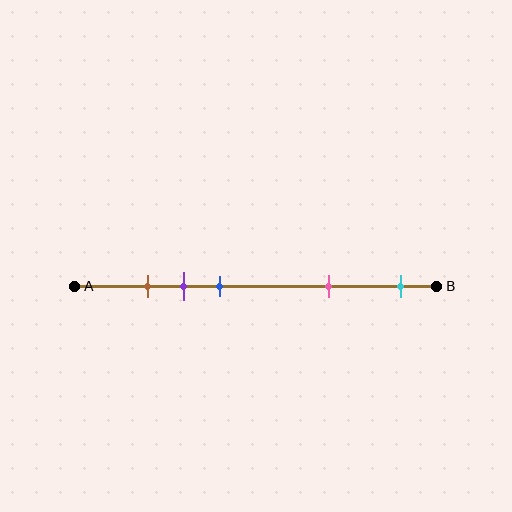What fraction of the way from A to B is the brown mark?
The brown mark is approximately 20% (0.2) of the way from A to B.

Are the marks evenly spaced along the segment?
No, the marks are not evenly spaced.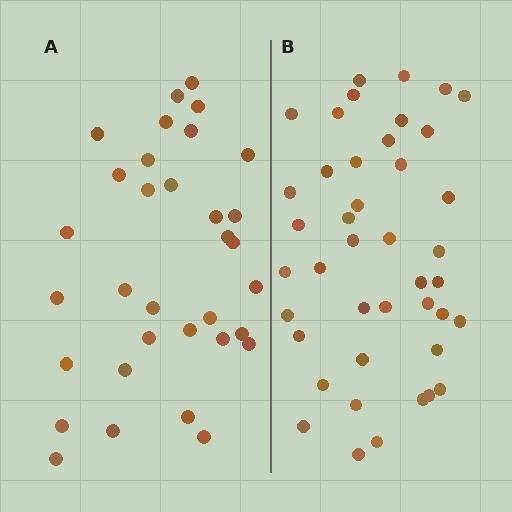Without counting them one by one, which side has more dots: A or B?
Region B (the right region) has more dots.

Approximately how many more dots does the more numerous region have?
Region B has roughly 8 or so more dots than region A.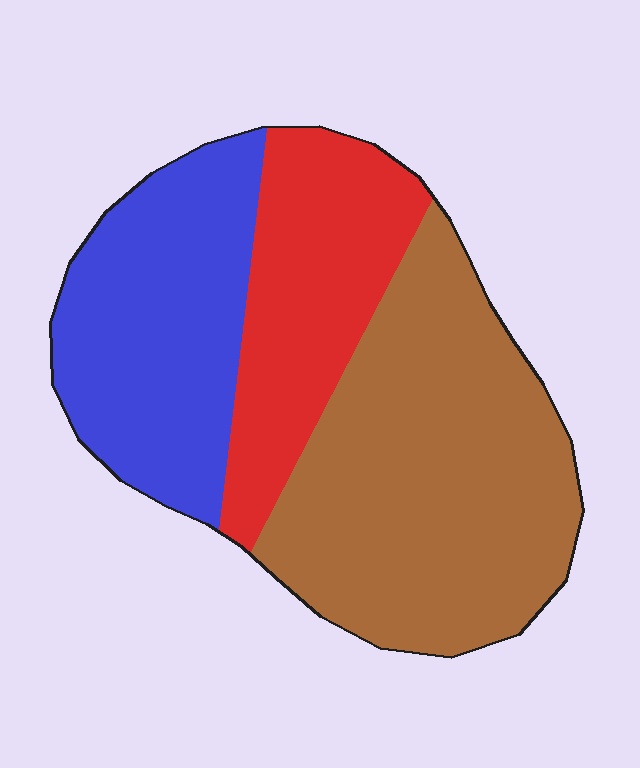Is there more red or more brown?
Brown.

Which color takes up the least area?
Red, at roughly 25%.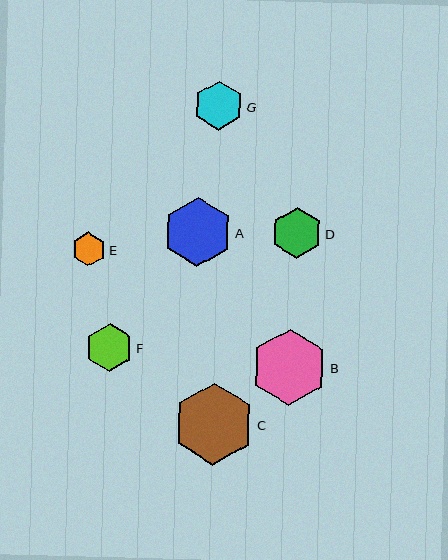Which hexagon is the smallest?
Hexagon E is the smallest with a size of approximately 34 pixels.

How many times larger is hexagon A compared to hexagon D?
Hexagon A is approximately 1.4 times the size of hexagon D.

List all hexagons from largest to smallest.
From largest to smallest: C, B, A, D, G, F, E.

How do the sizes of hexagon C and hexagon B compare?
Hexagon C and hexagon B are approximately the same size.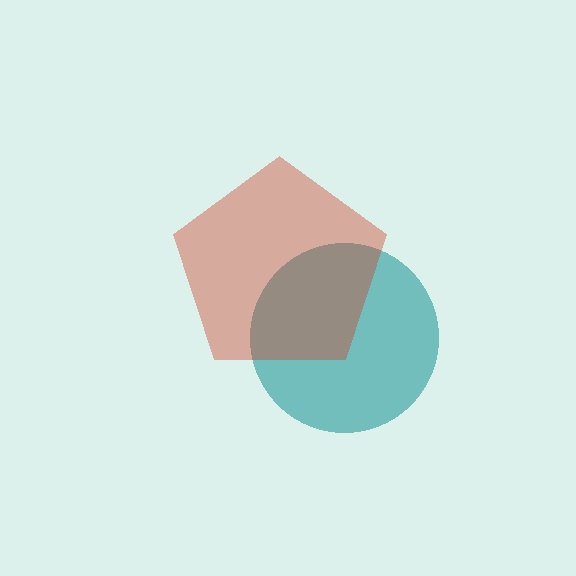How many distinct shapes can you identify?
There are 2 distinct shapes: a teal circle, a red pentagon.